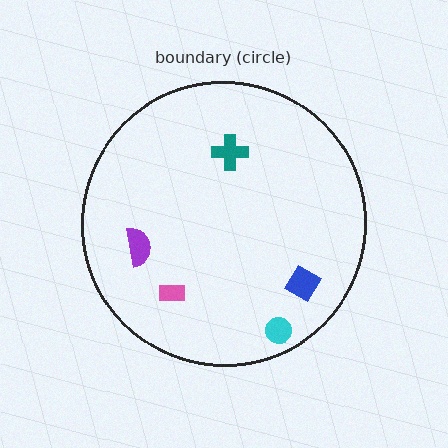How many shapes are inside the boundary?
5 inside, 0 outside.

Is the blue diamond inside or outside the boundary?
Inside.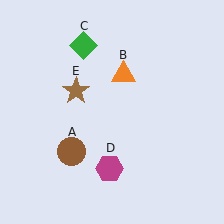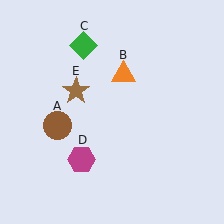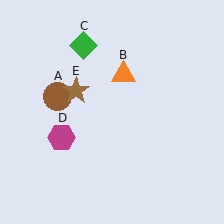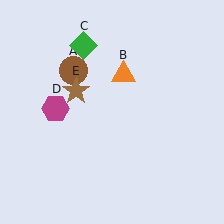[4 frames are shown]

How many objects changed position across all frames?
2 objects changed position: brown circle (object A), magenta hexagon (object D).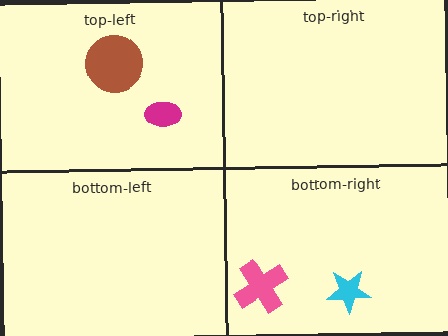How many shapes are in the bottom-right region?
2.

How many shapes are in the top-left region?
2.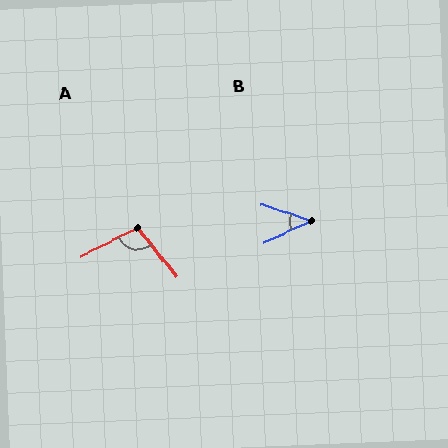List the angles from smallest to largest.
B (43°), A (101°).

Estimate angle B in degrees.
Approximately 43 degrees.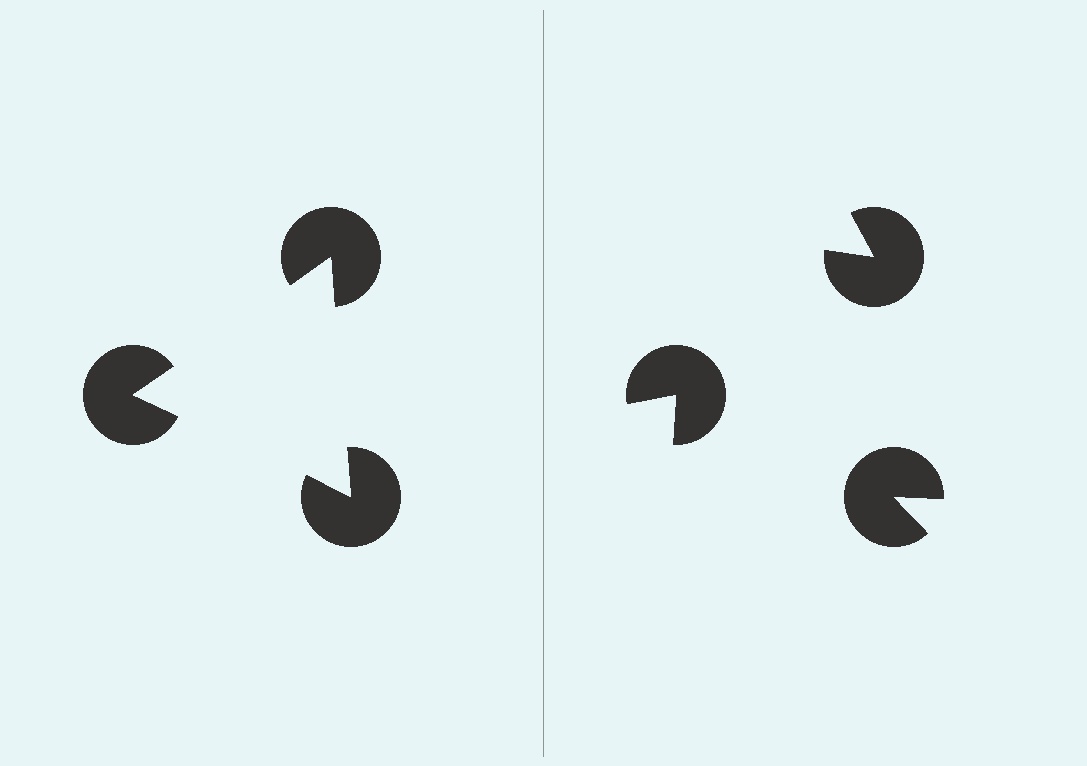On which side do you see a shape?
An illusory triangle appears on the left side. On the right side the wedge cuts are rotated, so no coherent shape forms.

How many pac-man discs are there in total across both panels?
6 — 3 on each side.